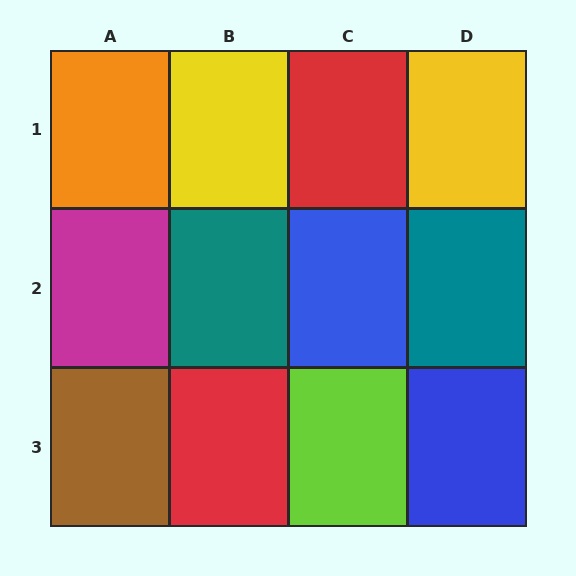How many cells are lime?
1 cell is lime.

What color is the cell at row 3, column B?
Red.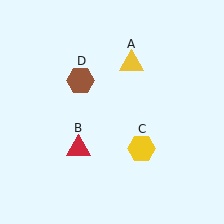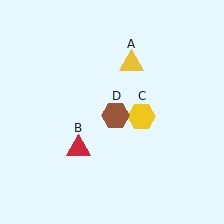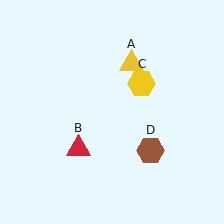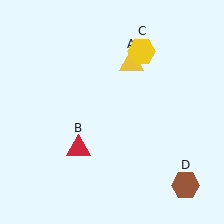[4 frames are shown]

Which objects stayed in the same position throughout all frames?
Yellow triangle (object A) and red triangle (object B) remained stationary.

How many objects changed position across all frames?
2 objects changed position: yellow hexagon (object C), brown hexagon (object D).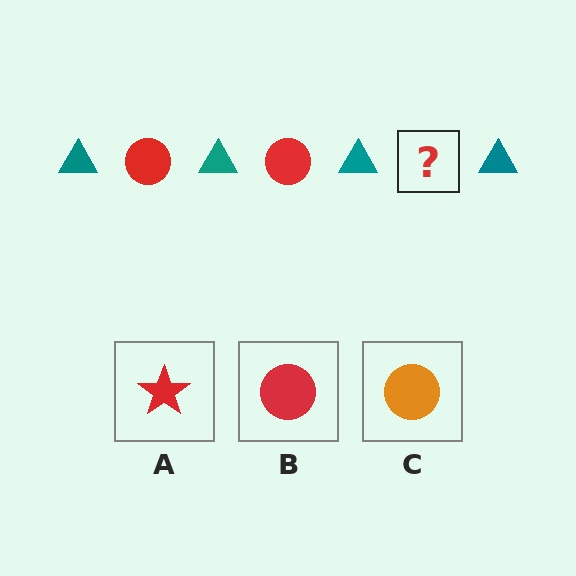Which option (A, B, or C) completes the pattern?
B.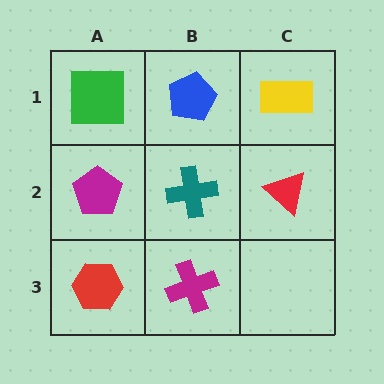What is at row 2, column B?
A teal cross.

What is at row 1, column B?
A blue pentagon.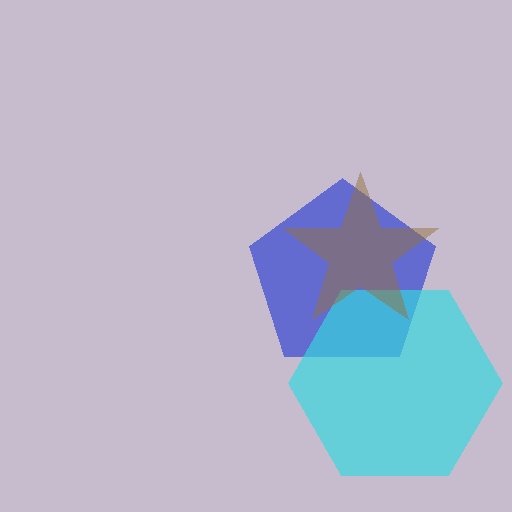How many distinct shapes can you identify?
There are 3 distinct shapes: a blue pentagon, a cyan hexagon, a brown star.